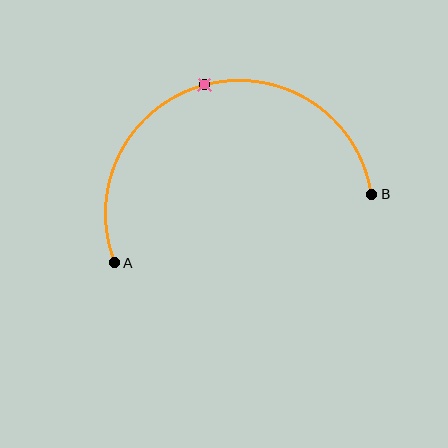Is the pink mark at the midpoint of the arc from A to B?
Yes. The pink mark lies on the arc at equal arc-length from both A and B — it is the arc midpoint.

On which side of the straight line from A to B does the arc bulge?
The arc bulges above the straight line connecting A and B.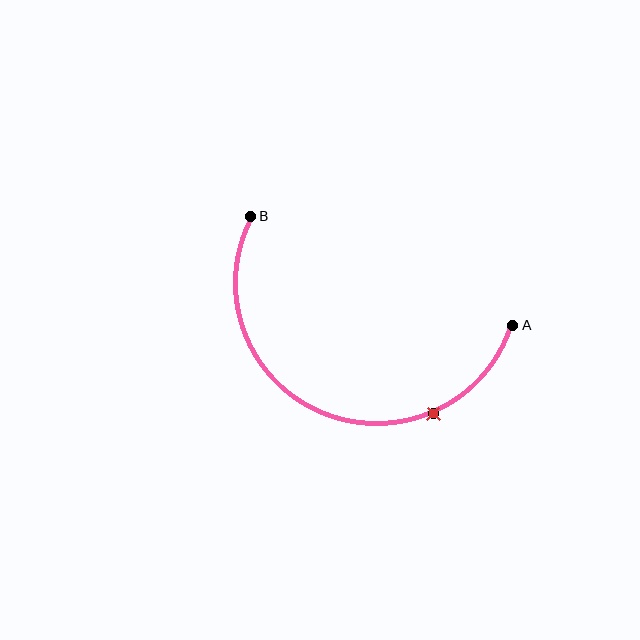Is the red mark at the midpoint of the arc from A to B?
No. The red mark lies on the arc but is closer to endpoint A. The arc midpoint would be at the point on the curve equidistant along the arc from both A and B.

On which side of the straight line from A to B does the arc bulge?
The arc bulges below the straight line connecting A and B.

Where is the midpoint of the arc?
The arc midpoint is the point on the curve farthest from the straight line joining A and B. It sits below that line.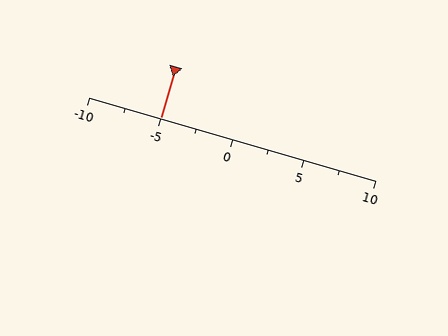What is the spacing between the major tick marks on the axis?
The major ticks are spaced 5 apart.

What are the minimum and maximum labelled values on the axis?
The axis runs from -10 to 10.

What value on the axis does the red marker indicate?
The marker indicates approximately -5.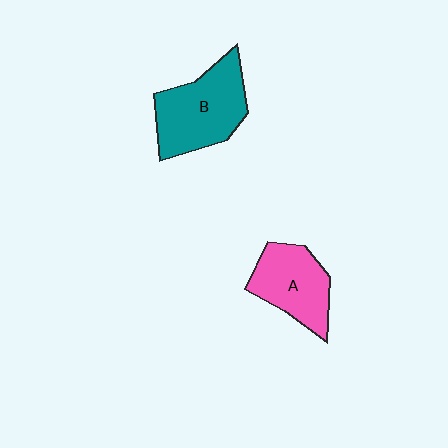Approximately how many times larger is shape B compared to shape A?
Approximately 1.3 times.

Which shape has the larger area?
Shape B (teal).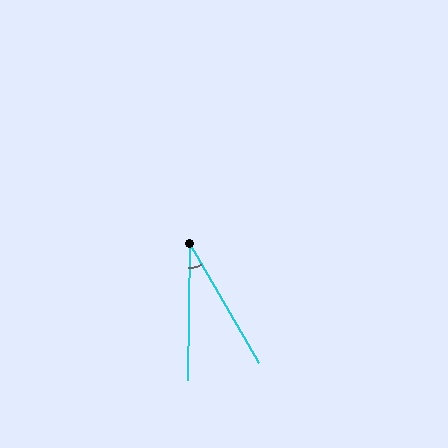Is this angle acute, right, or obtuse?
It is acute.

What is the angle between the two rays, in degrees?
Approximately 31 degrees.